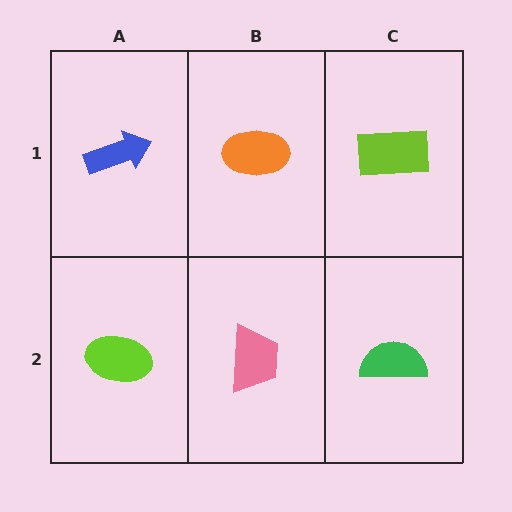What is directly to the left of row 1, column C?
An orange ellipse.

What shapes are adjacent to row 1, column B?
A pink trapezoid (row 2, column B), a blue arrow (row 1, column A), a lime rectangle (row 1, column C).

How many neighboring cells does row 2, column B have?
3.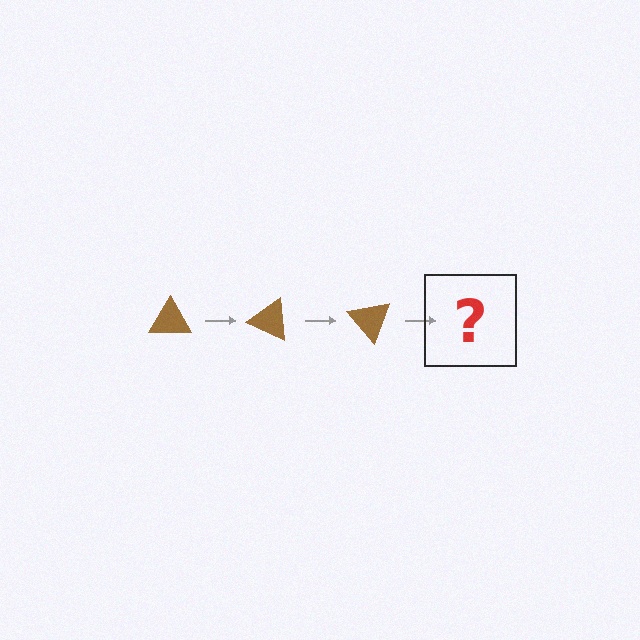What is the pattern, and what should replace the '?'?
The pattern is that the triangle rotates 25 degrees each step. The '?' should be a brown triangle rotated 75 degrees.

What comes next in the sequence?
The next element should be a brown triangle rotated 75 degrees.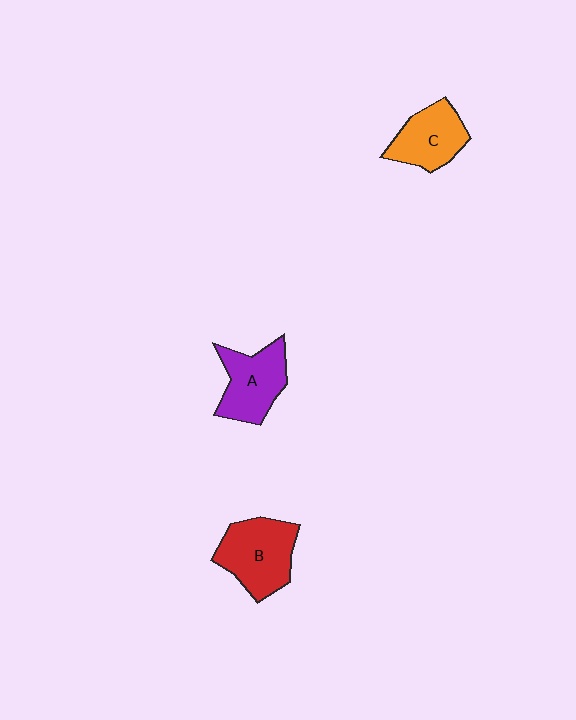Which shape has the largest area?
Shape B (red).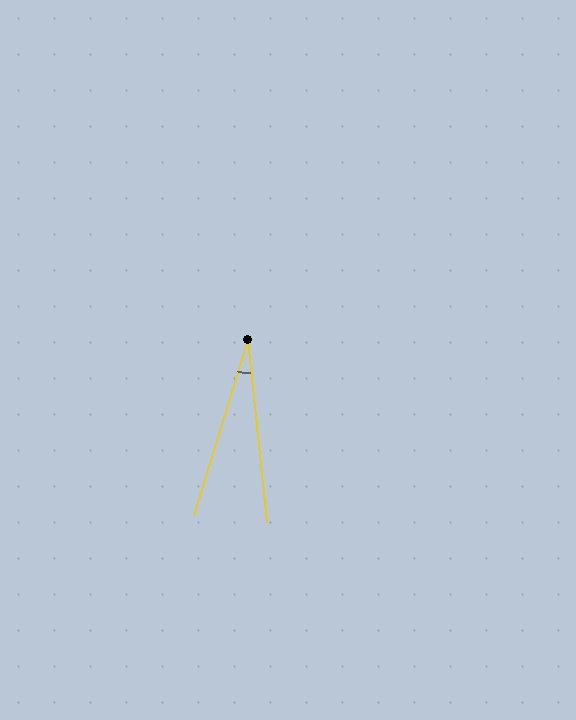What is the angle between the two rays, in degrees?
Approximately 23 degrees.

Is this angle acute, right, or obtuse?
It is acute.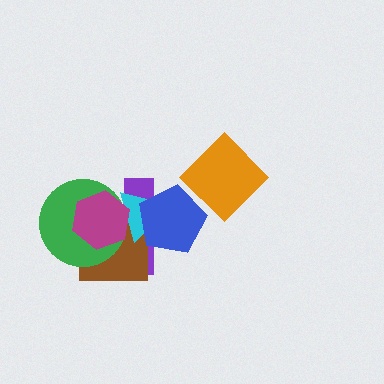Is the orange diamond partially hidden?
Yes, it is partially covered by another shape.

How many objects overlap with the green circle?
4 objects overlap with the green circle.